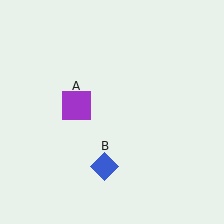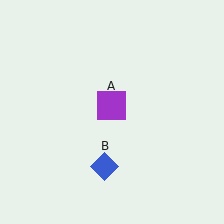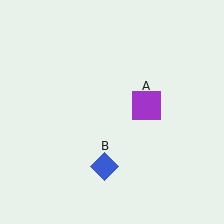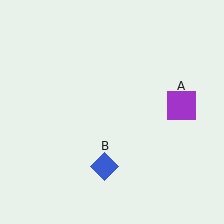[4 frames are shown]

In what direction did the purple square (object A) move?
The purple square (object A) moved right.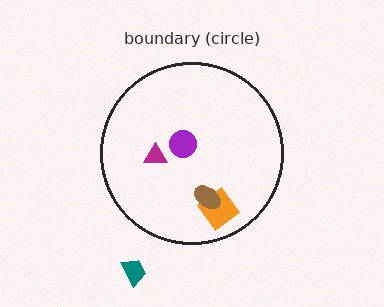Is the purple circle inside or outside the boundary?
Inside.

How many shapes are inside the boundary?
4 inside, 1 outside.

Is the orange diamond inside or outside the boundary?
Inside.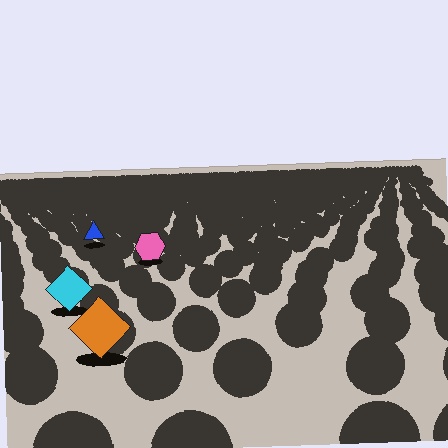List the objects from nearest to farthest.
From nearest to farthest: the orange diamond, the cyan diamond, the pink hexagon, the blue triangle.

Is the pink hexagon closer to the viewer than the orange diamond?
No. The orange diamond is closer — you can tell from the texture gradient: the ground texture is coarser near it.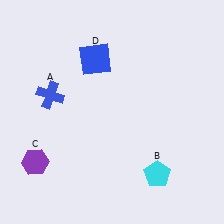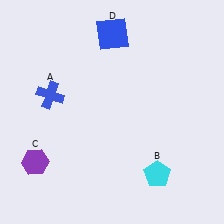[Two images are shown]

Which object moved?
The blue square (D) moved up.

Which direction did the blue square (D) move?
The blue square (D) moved up.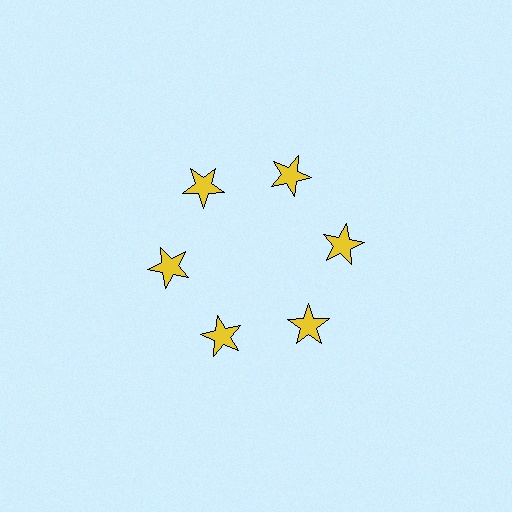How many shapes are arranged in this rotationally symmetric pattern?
There are 6 shapes, arranged in 6 groups of 1.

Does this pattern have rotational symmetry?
Yes, this pattern has 6-fold rotational symmetry. It looks the same after rotating 60 degrees around the center.